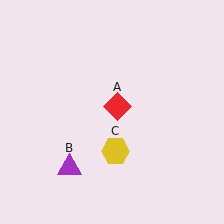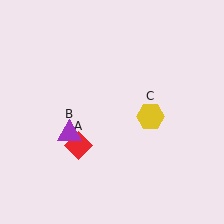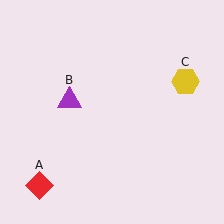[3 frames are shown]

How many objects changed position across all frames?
3 objects changed position: red diamond (object A), purple triangle (object B), yellow hexagon (object C).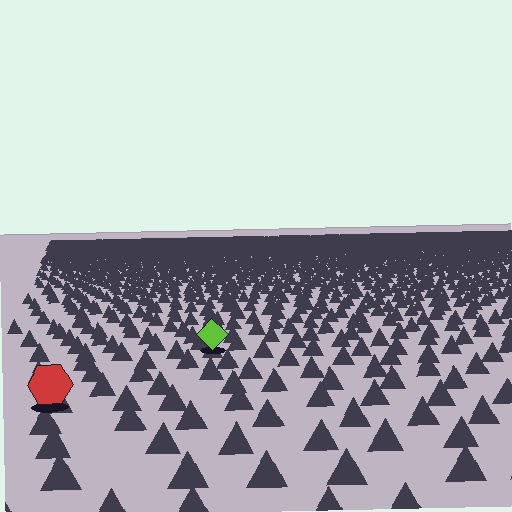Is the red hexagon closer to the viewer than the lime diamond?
Yes. The red hexagon is closer — you can tell from the texture gradient: the ground texture is coarser near it.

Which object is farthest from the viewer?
The lime diamond is farthest from the viewer. It appears smaller and the ground texture around it is denser.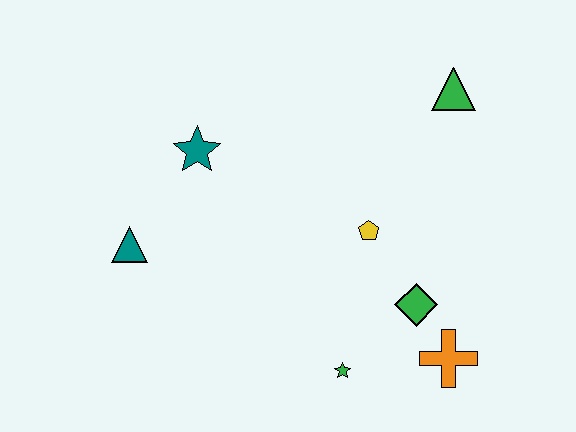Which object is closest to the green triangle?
The yellow pentagon is closest to the green triangle.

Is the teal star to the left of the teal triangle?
No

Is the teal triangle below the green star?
No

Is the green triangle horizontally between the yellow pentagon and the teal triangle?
No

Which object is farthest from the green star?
The green triangle is farthest from the green star.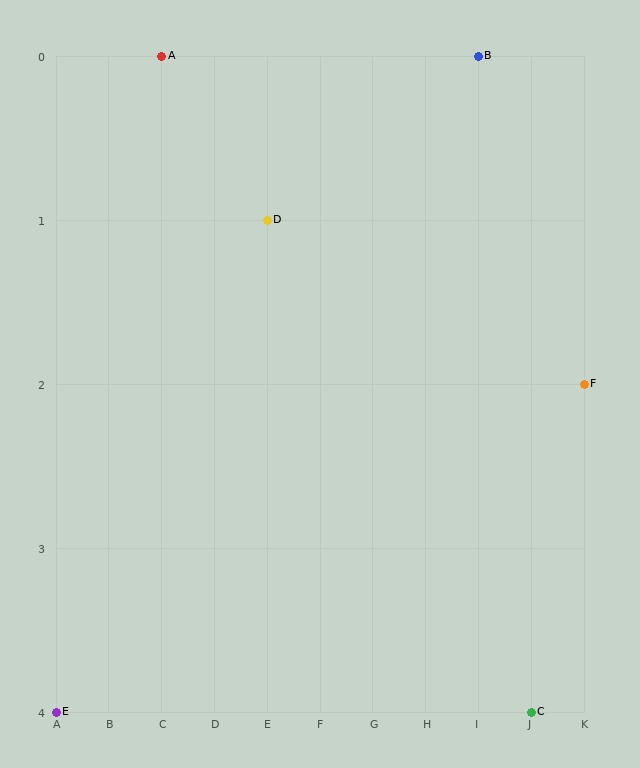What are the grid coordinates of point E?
Point E is at grid coordinates (A, 4).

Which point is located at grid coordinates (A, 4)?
Point E is at (A, 4).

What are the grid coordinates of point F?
Point F is at grid coordinates (K, 2).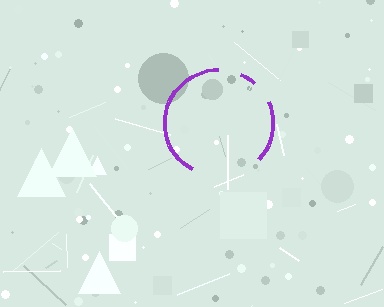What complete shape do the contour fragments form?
The contour fragments form a circle.